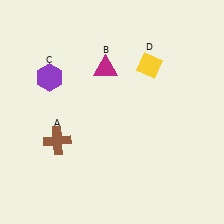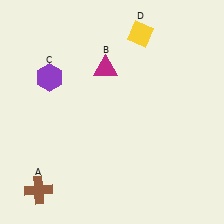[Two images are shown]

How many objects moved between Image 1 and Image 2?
2 objects moved between the two images.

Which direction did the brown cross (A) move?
The brown cross (A) moved down.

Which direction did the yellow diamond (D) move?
The yellow diamond (D) moved up.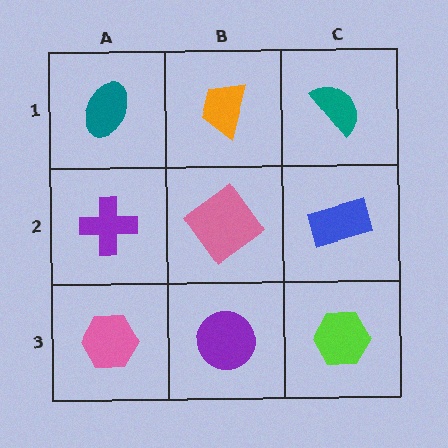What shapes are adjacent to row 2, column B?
An orange trapezoid (row 1, column B), a purple circle (row 3, column B), a purple cross (row 2, column A), a blue rectangle (row 2, column C).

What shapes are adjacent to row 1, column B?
A pink diamond (row 2, column B), a teal ellipse (row 1, column A), a teal semicircle (row 1, column C).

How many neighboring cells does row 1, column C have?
2.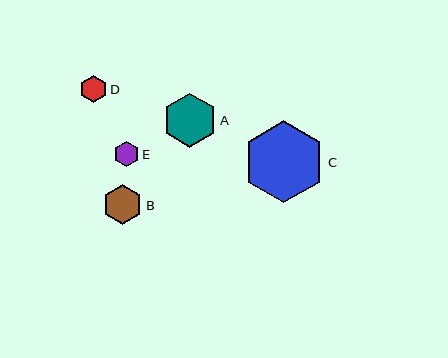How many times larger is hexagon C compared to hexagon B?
Hexagon C is approximately 2.1 times the size of hexagon B.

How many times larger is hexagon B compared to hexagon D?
Hexagon B is approximately 1.5 times the size of hexagon D.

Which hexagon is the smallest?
Hexagon E is the smallest with a size of approximately 25 pixels.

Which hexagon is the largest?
Hexagon C is the largest with a size of approximately 82 pixels.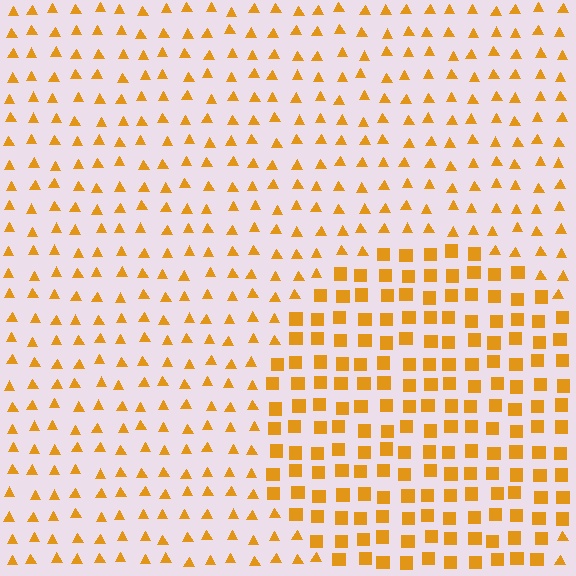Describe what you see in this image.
The image is filled with small orange elements arranged in a uniform grid. A circle-shaped region contains squares, while the surrounding area contains triangles. The boundary is defined purely by the change in element shape.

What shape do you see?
I see a circle.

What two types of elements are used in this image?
The image uses squares inside the circle region and triangles outside it.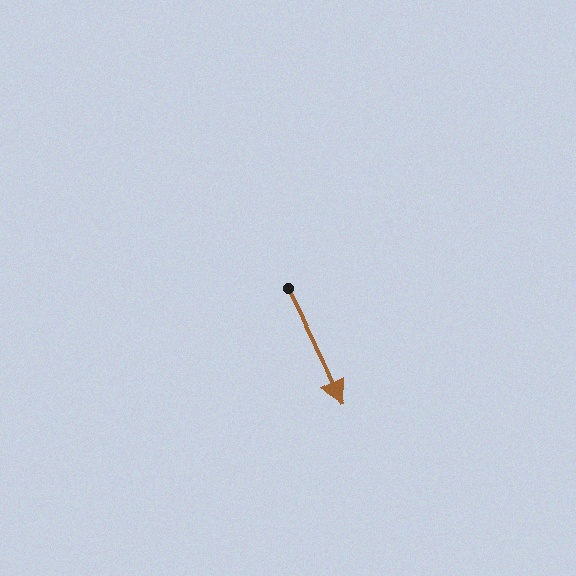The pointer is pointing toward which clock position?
Roughly 5 o'clock.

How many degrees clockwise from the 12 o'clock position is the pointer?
Approximately 154 degrees.